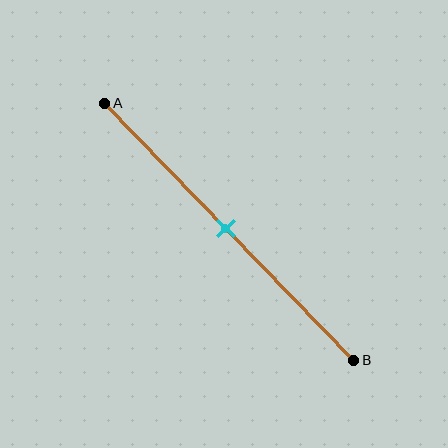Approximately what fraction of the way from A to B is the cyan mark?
The cyan mark is approximately 50% of the way from A to B.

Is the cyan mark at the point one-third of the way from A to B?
No, the mark is at about 50% from A, not at the 33% one-third point.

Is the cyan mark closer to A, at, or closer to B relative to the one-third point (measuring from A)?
The cyan mark is closer to point B than the one-third point of segment AB.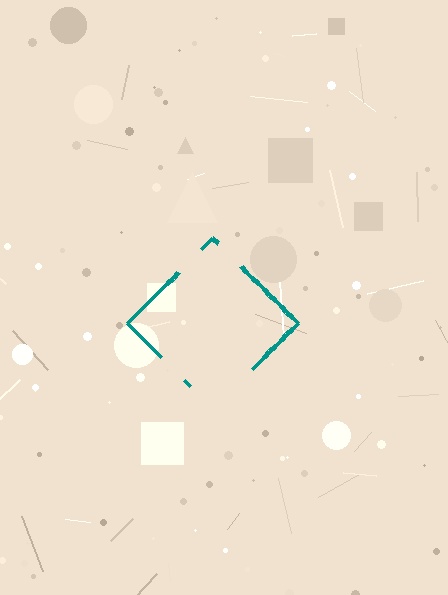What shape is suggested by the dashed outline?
The dashed outline suggests a diamond.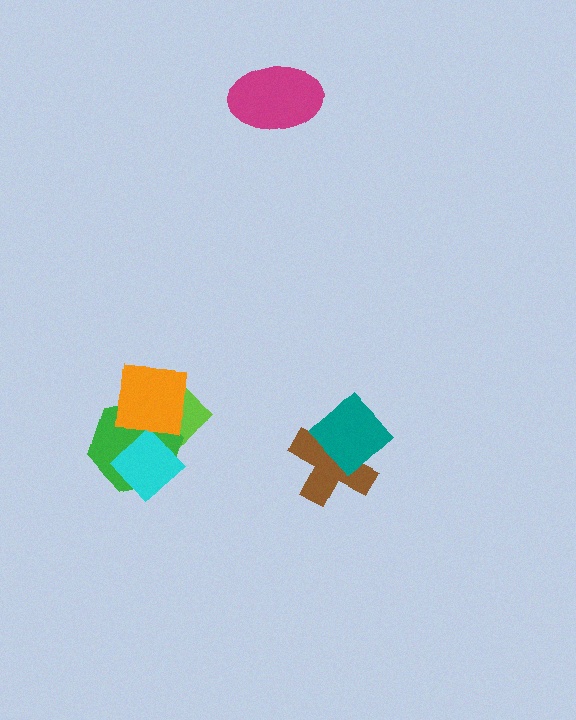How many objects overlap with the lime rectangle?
3 objects overlap with the lime rectangle.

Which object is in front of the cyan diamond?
The orange square is in front of the cyan diamond.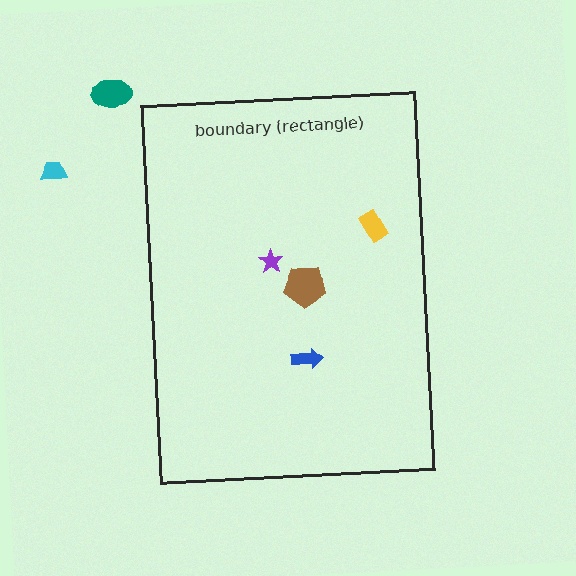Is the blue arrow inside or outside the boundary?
Inside.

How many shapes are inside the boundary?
4 inside, 2 outside.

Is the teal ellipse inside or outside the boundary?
Outside.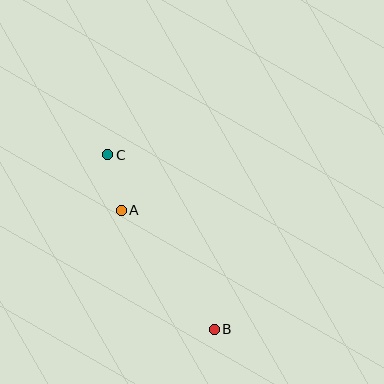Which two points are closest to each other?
Points A and C are closest to each other.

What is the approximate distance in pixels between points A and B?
The distance between A and B is approximately 151 pixels.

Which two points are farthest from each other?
Points B and C are farthest from each other.